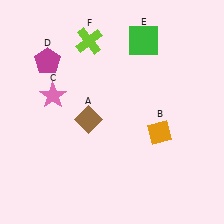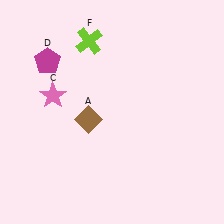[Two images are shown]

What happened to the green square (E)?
The green square (E) was removed in Image 2. It was in the top-right area of Image 1.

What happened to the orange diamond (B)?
The orange diamond (B) was removed in Image 2. It was in the bottom-right area of Image 1.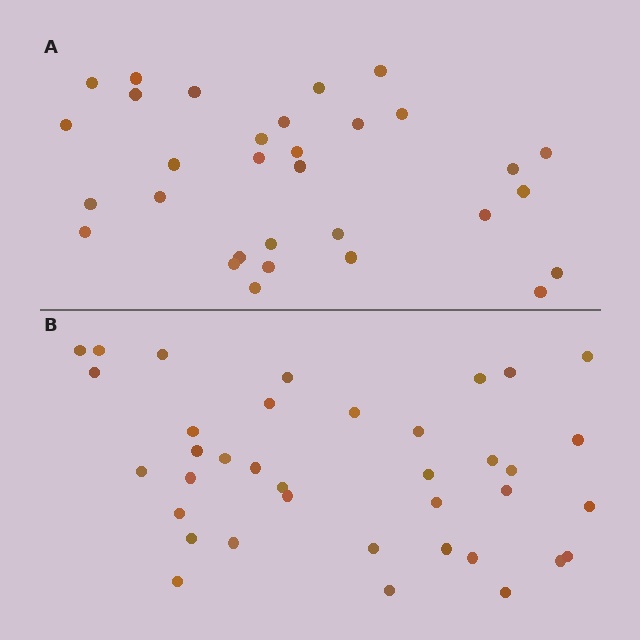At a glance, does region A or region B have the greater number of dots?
Region B (the bottom region) has more dots.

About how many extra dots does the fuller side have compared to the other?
Region B has about 6 more dots than region A.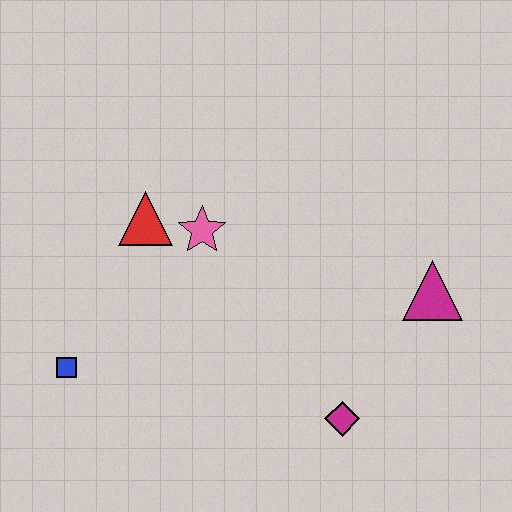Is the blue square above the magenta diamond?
Yes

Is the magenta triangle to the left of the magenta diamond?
No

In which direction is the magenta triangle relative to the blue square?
The magenta triangle is to the right of the blue square.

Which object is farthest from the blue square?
The magenta triangle is farthest from the blue square.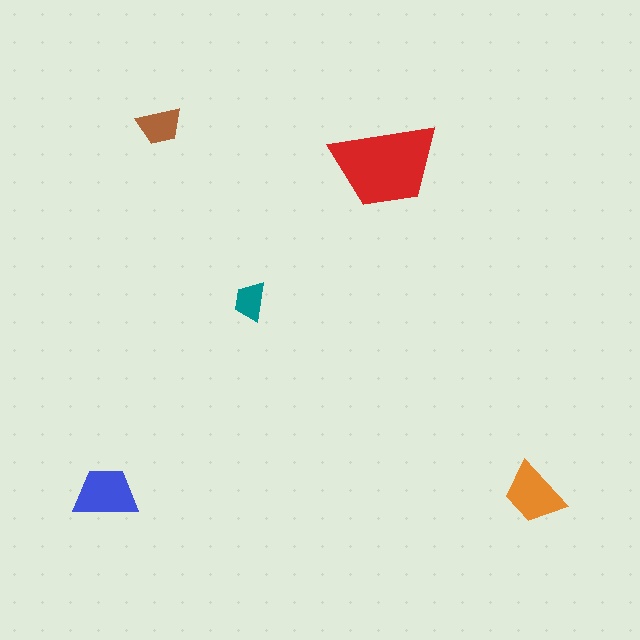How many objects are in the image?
There are 5 objects in the image.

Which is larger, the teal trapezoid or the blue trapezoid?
The blue one.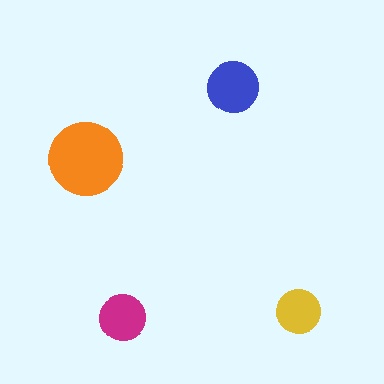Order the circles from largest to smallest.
the orange one, the blue one, the magenta one, the yellow one.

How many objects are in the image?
There are 4 objects in the image.